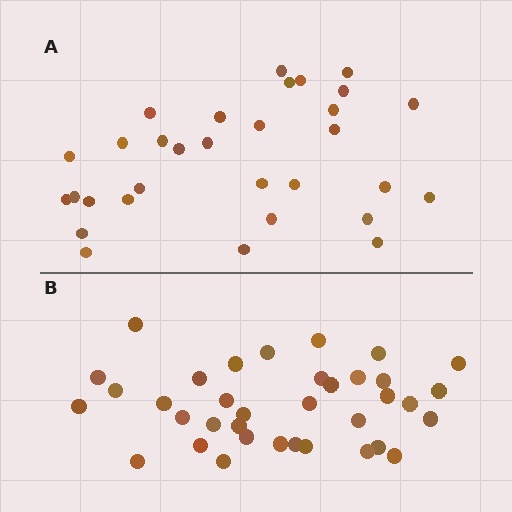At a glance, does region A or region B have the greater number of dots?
Region B (the bottom region) has more dots.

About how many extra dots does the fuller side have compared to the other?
Region B has about 5 more dots than region A.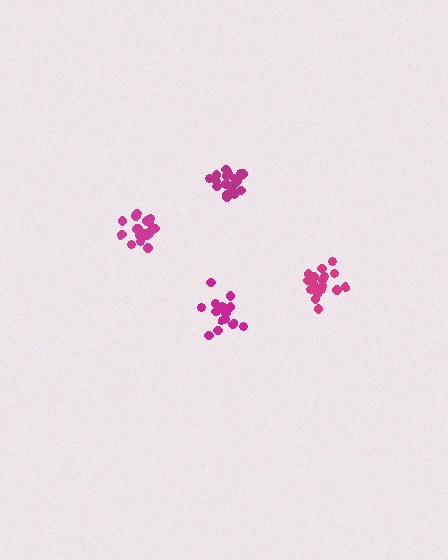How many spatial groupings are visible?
There are 4 spatial groupings.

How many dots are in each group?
Group 1: 19 dots, Group 2: 20 dots, Group 3: 16 dots, Group 4: 19 dots (74 total).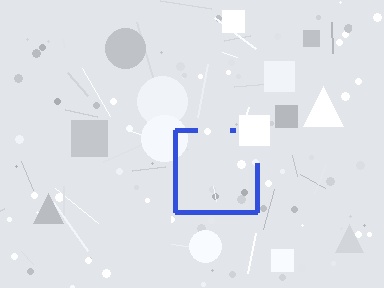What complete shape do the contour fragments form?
The contour fragments form a square.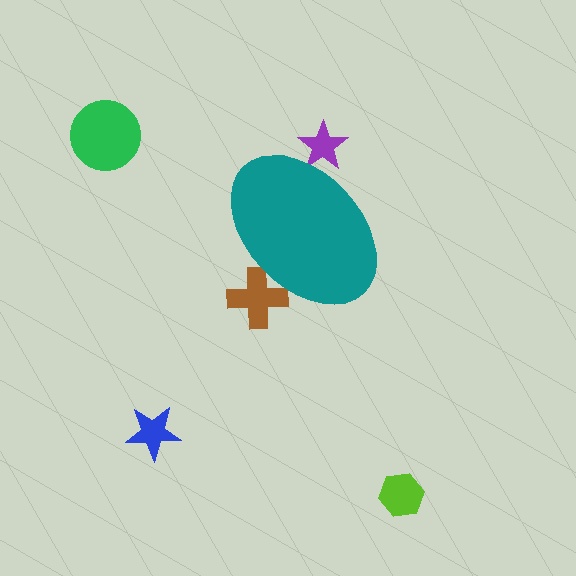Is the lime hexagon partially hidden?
No, the lime hexagon is fully visible.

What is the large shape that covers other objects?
A teal ellipse.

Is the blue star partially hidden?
No, the blue star is fully visible.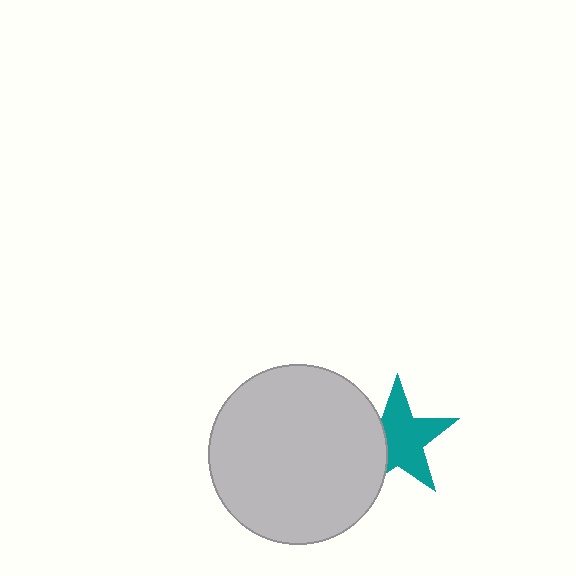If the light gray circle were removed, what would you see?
You would see the complete teal star.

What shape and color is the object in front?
The object in front is a light gray circle.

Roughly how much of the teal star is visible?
Most of it is visible (roughly 68%).